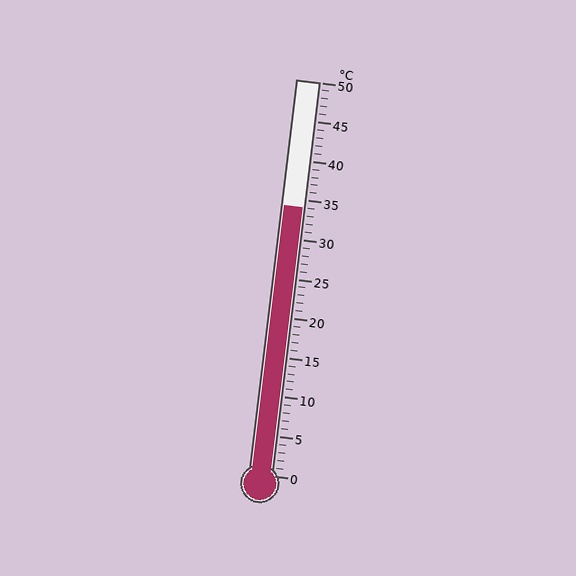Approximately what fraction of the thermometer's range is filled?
The thermometer is filled to approximately 70% of its range.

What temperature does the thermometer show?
The thermometer shows approximately 34°C.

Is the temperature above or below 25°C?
The temperature is above 25°C.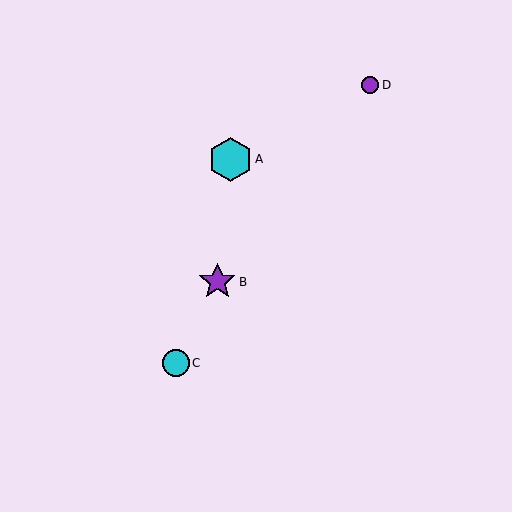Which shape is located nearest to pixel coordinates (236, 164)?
The cyan hexagon (labeled A) at (230, 159) is nearest to that location.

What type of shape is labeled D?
Shape D is a purple circle.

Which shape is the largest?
The cyan hexagon (labeled A) is the largest.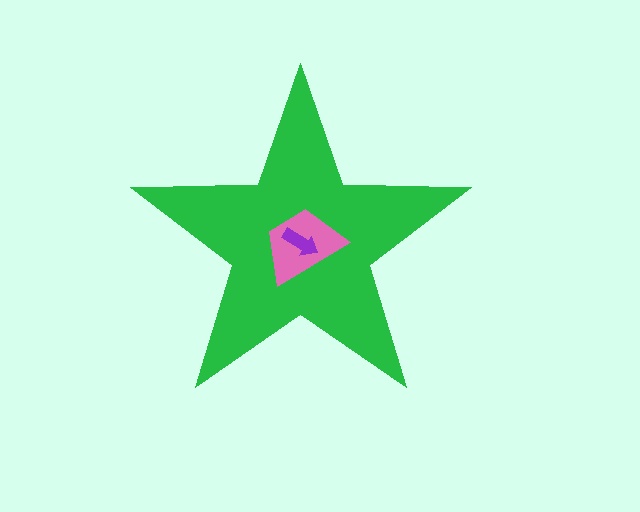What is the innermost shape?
The purple arrow.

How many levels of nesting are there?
3.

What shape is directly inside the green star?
The pink trapezoid.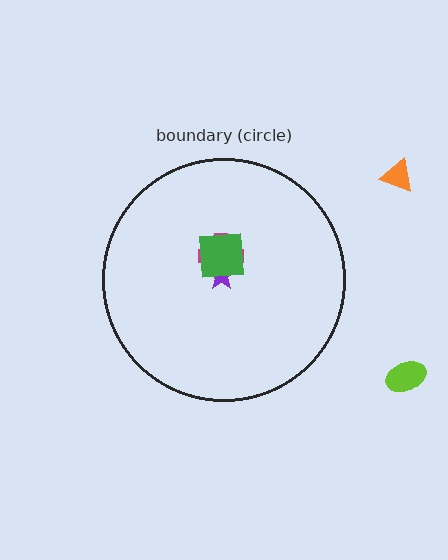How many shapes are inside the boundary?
3 inside, 2 outside.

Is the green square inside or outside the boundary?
Inside.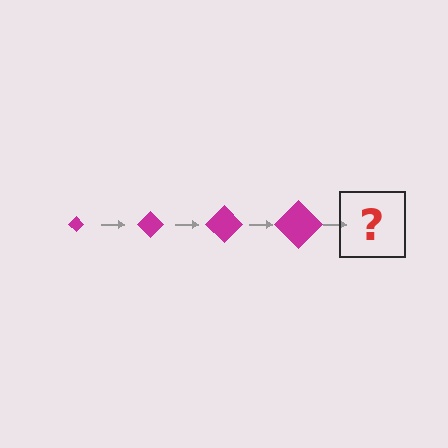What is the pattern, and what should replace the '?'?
The pattern is that the diamond gets progressively larger each step. The '?' should be a magenta diamond, larger than the previous one.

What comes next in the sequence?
The next element should be a magenta diamond, larger than the previous one.